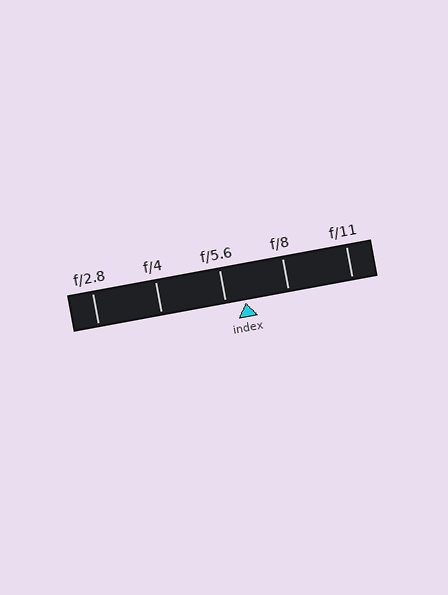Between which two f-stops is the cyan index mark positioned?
The index mark is between f/5.6 and f/8.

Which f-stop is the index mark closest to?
The index mark is closest to f/5.6.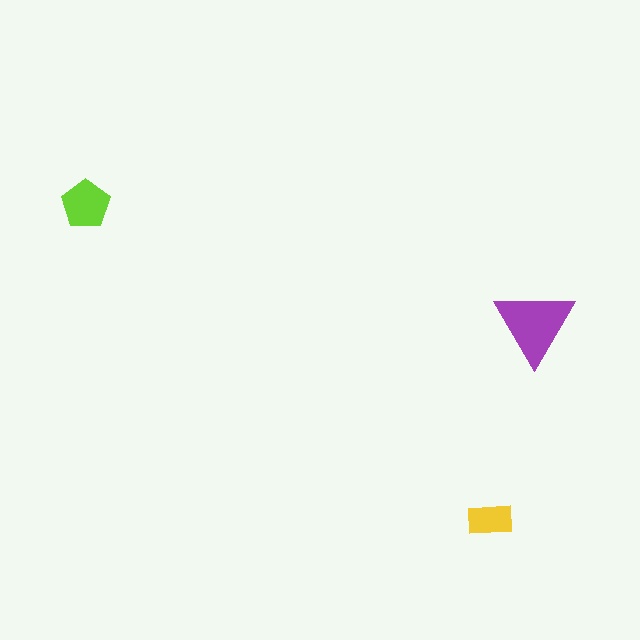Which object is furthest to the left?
The lime pentagon is leftmost.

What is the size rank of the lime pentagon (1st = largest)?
2nd.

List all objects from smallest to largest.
The yellow rectangle, the lime pentagon, the purple triangle.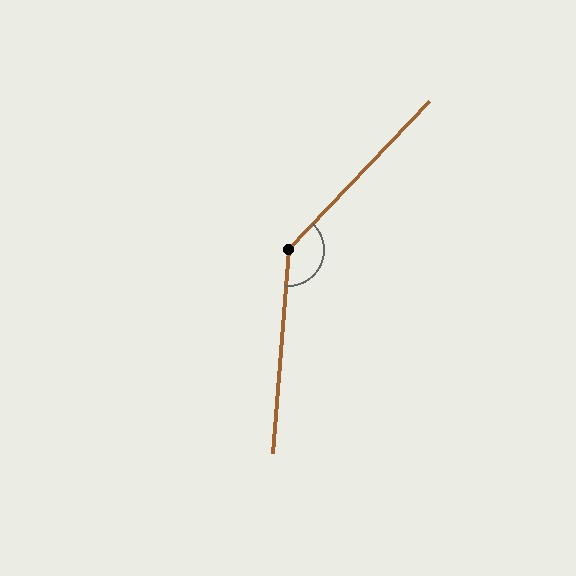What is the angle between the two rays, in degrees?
Approximately 141 degrees.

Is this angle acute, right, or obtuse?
It is obtuse.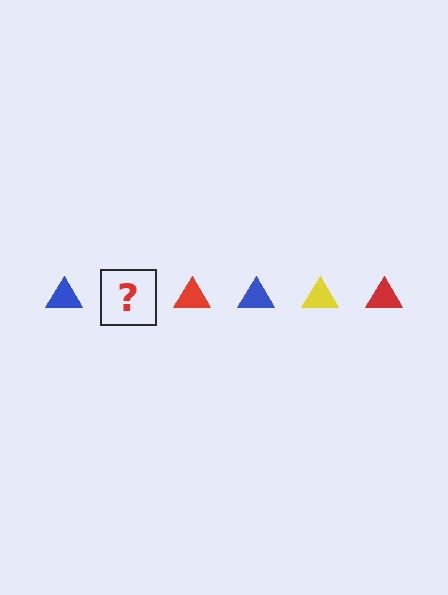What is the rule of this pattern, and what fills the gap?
The rule is that the pattern cycles through blue, yellow, red triangles. The gap should be filled with a yellow triangle.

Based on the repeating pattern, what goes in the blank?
The blank should be a yellow triangle.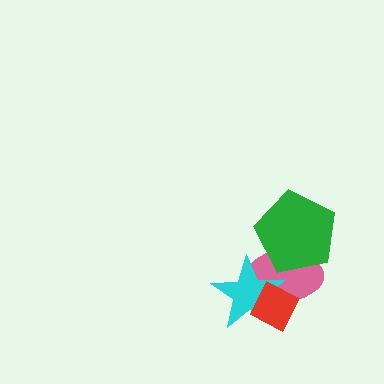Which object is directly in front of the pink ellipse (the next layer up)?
The cyan star is directly in front of the pink ellipse.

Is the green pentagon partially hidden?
No, no other shape covers it.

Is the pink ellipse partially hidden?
Yes, it is partially covered by another shape.